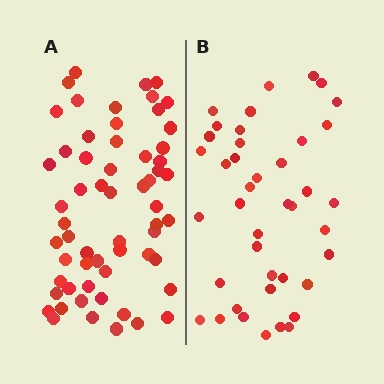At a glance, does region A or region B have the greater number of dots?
Region A (the left region) has more dots.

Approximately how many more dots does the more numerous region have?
Region A has approximately 20 more dots than region B.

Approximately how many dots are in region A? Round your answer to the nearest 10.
About 60 dots.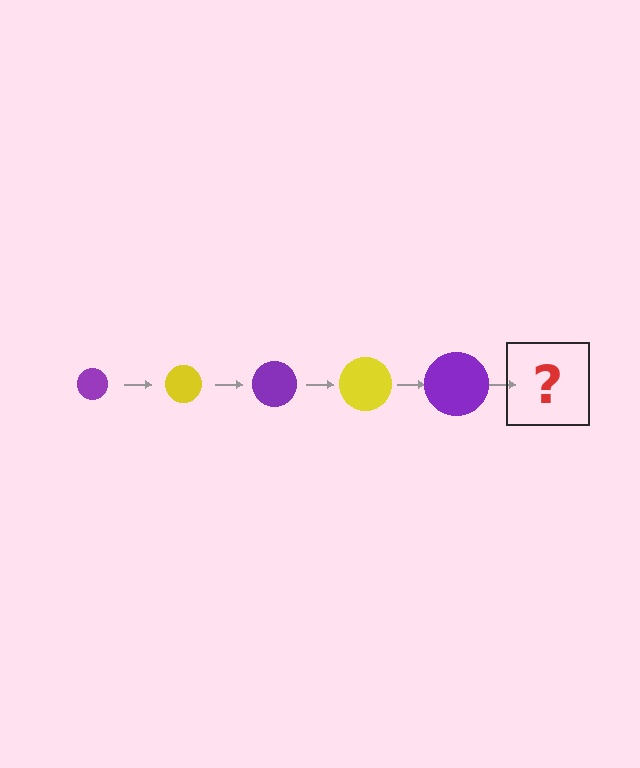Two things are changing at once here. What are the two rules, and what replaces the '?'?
The two rules are that the circle grows larger each step and the color cycles through purple and yellow. The '?' should be a yellow circle, larger than the previous one.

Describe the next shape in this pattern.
It should be a yellow circle, larger than the previous one.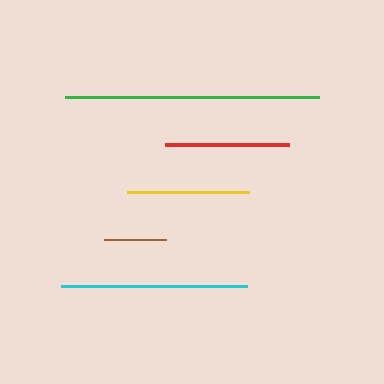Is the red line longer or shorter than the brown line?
The red line is longer than the brown line.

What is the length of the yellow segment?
The yellow segment is approximately 123 pixels long.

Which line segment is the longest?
The green line is the longest at approximately 254 pixels.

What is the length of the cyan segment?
The cyan segment is approximately 186 pixels long.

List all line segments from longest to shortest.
From longest to shortest: green, cyan, red, yellow, brown.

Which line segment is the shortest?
The brown line is the shortest at approximately 62 pixels.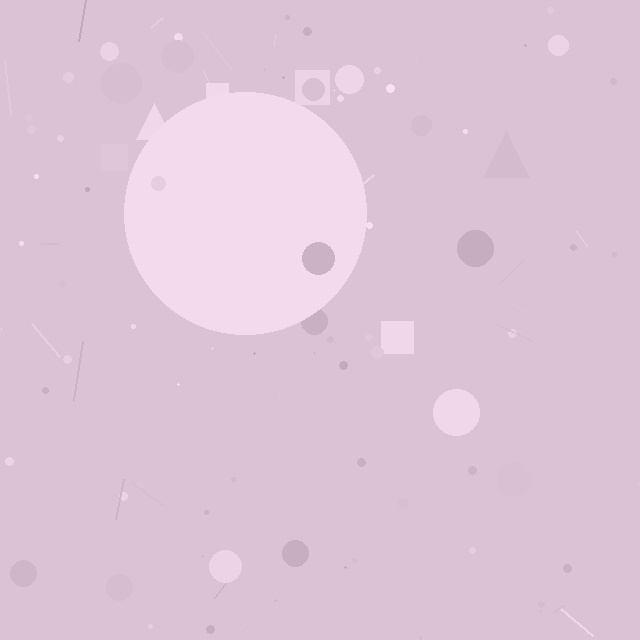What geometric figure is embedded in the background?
A circle is embedded in the background.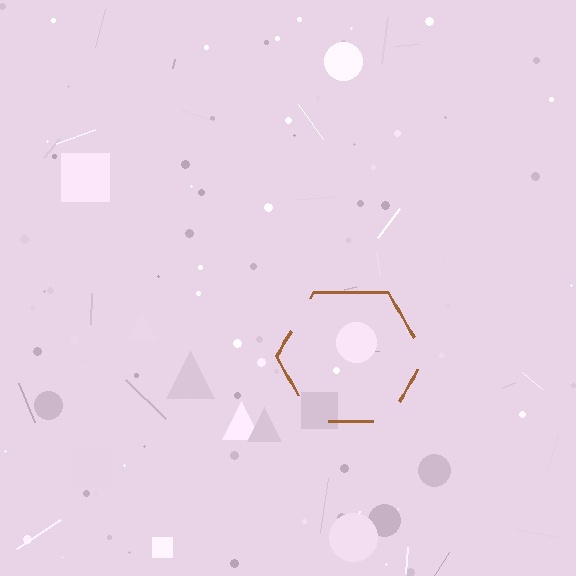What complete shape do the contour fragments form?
The contour fragments form a hexagon.